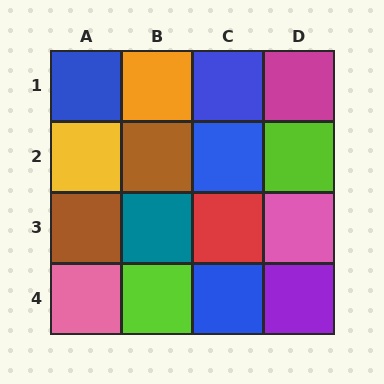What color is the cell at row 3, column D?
Pink.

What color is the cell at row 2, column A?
Yellow.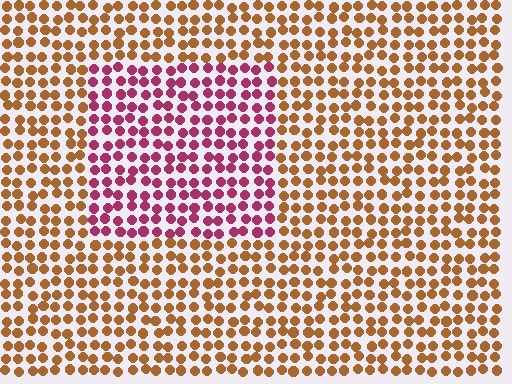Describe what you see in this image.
The image is filled with small brown elements in a uniform arrangement. A rectangle-shaped region is visible where the elements are tinted to a slightly different hue, forming a subtle color boundary.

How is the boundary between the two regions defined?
The boundary is defined purely by a slight shift in hue (about 57 degrees). Spacing, size, and orientation are identical on both sides.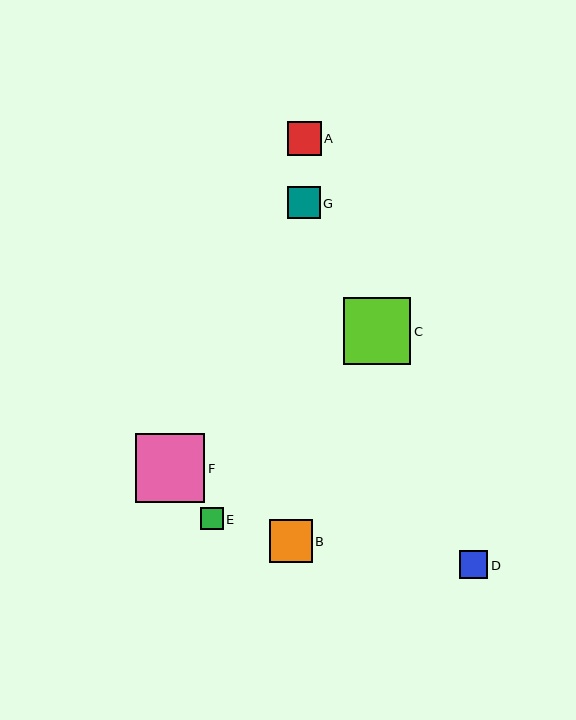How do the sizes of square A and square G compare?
Square A and square G are approximately the same size.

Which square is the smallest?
Square E is the smallest with a size of approximately 22 pixels.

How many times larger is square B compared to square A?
Square B is approximately 1.3 times the size of square A.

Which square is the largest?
Square F is the largest with a size of approximately 69 pixels.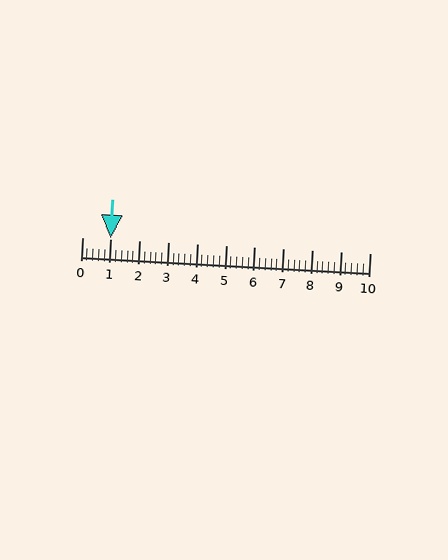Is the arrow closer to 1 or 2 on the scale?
The arrow is closer to 1.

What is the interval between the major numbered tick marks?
The major tick marks are spaced 1 units apart.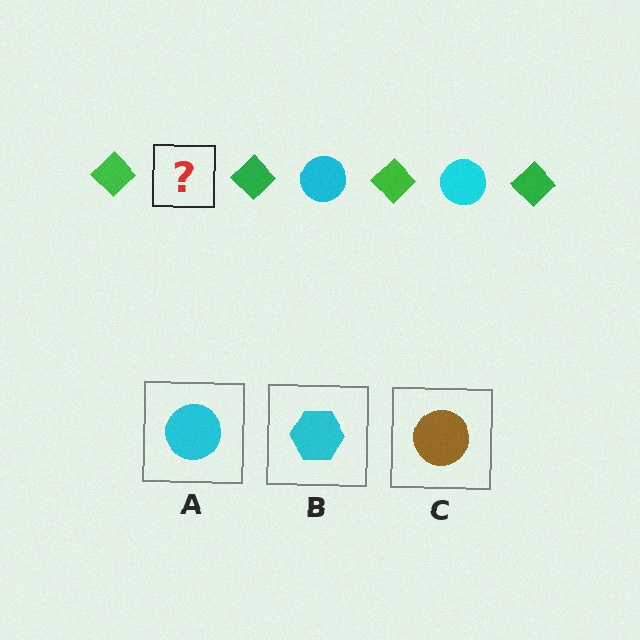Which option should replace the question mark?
Option A.